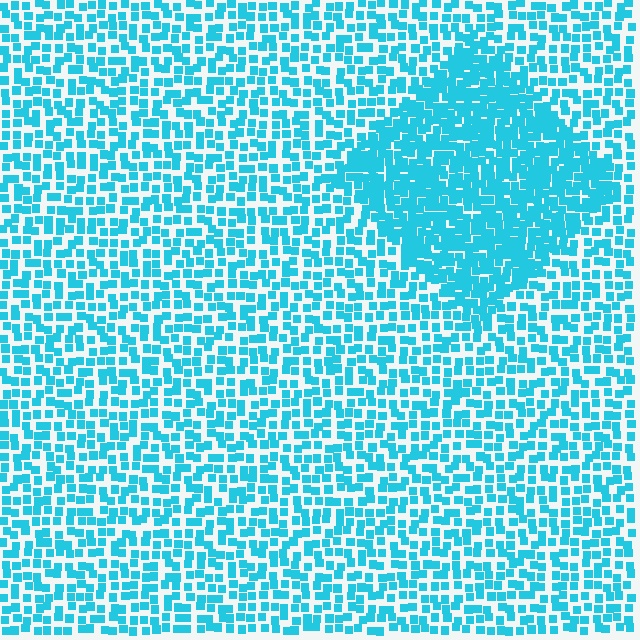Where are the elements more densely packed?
The elements are more densely packed inside the diamond boundary.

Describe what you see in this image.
The image contains small cyan elements arranged at two different densities. A diamond-shaped region is visible where the elements are more densely packed than the surrounding area.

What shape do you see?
I see a diamond.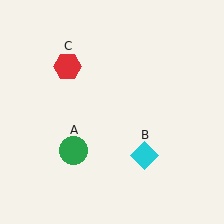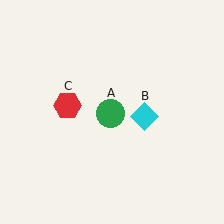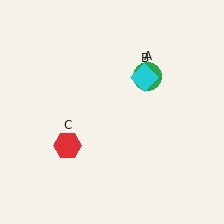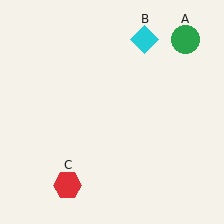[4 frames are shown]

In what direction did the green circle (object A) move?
The green circle (object A) moved up and to the right.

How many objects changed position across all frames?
3 objects changed position: green circle (object A), cyan diamond (object B), red hexagon (object C).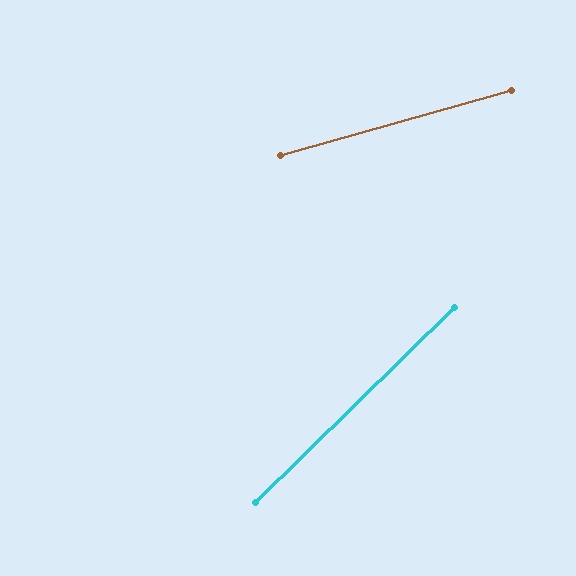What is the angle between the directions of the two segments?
Approximately 29 degrees.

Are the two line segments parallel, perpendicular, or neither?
Neither parallel nor perpendicular — they differ by about 29°.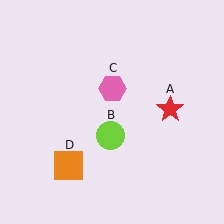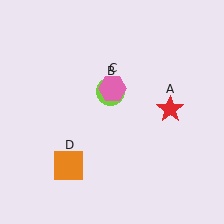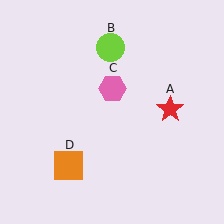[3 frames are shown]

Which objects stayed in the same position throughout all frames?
Red star (object A) and pink hexagon (object C) and orange square (object D) remained stationary.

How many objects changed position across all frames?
1 object changed position: lime circle (object B).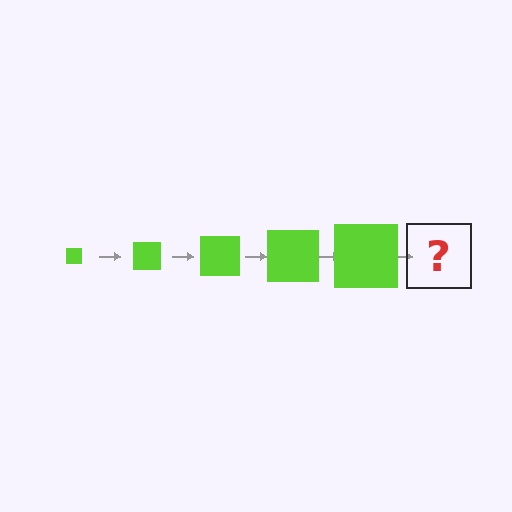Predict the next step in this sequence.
The next step is a lime square, larger than the previous one.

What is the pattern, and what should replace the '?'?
The pattern is that the square gets progressively larger each step. The '?' should be a lime square, larger than the previous one.